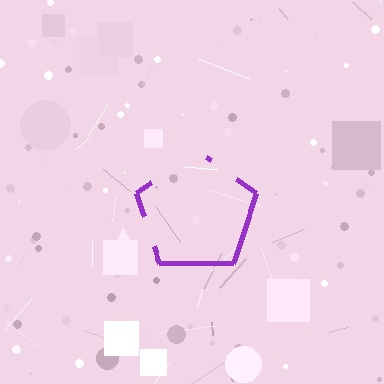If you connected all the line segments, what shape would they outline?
They would outline a pentagon.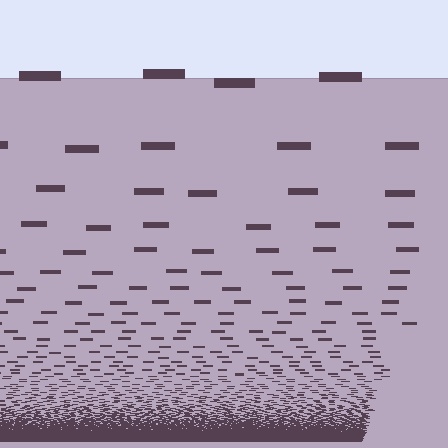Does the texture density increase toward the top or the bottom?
Density increases toward the bottom.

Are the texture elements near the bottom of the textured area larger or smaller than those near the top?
Smaller. The gradient is inverted — elements near the bottom are smaller and denser.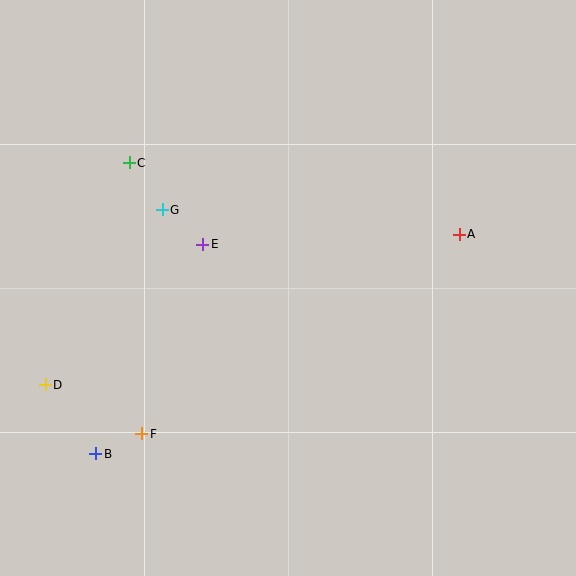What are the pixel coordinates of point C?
Point C is at (129, 163).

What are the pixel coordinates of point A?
Point A is at (459, 234).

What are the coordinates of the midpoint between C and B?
The midpoint between C and B is at (113, 308).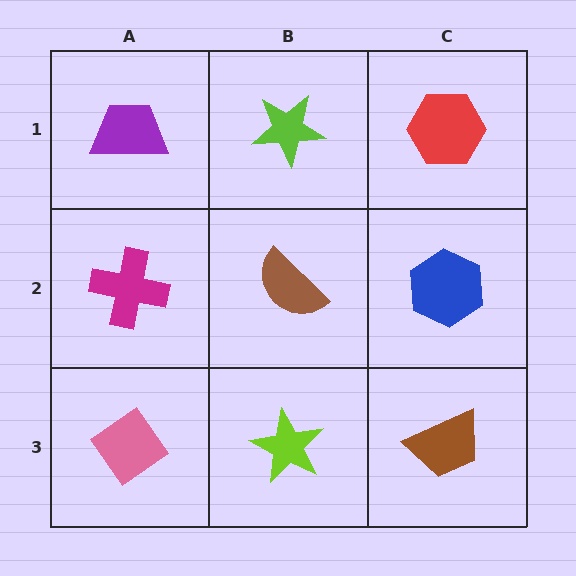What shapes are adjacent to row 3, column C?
A blue hexagon (row 2, column C), a lime star (row 3, column B).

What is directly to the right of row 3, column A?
A lime star.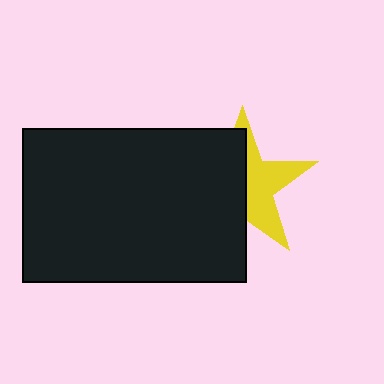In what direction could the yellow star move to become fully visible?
The yellow star could move right. That would shift it out from behind the black rectangle entirely.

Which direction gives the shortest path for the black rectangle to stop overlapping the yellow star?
Moving left gives the shortest separation.